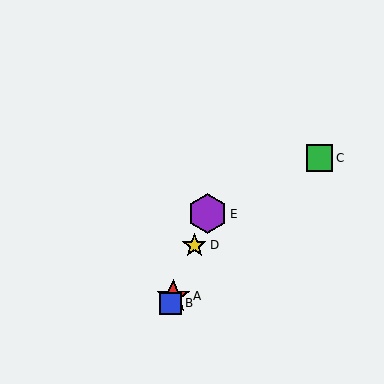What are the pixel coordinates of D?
Object D is at (194, 245).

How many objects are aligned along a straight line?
4 objects (A, B, D, E) are aligned along a straight line.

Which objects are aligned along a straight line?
Objects A, B, D, E are aligned along a straight line.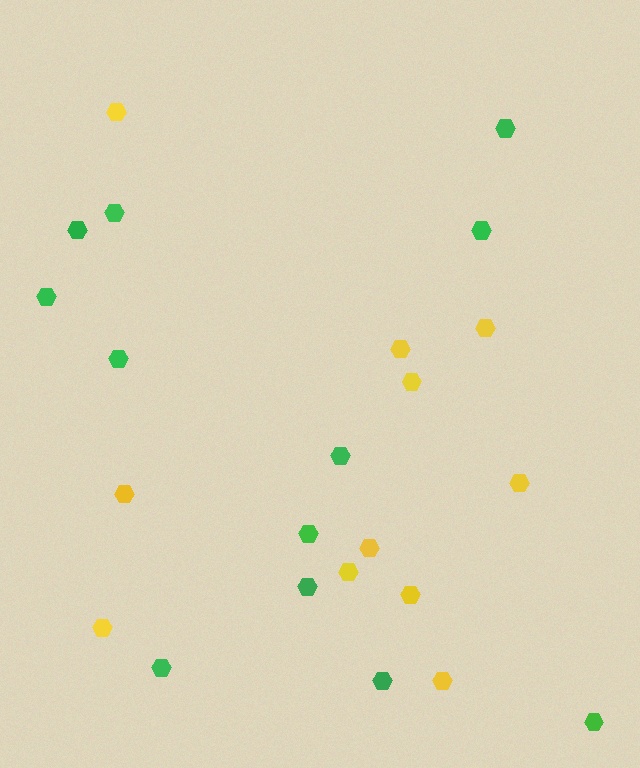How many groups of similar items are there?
There are 2 groups: one group of yellow hexagons (11) and one group of green hexagons (12).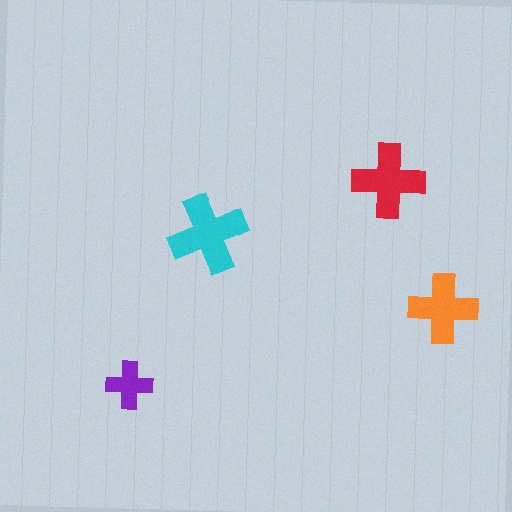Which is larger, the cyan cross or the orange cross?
The cyan one.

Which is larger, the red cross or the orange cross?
The red one.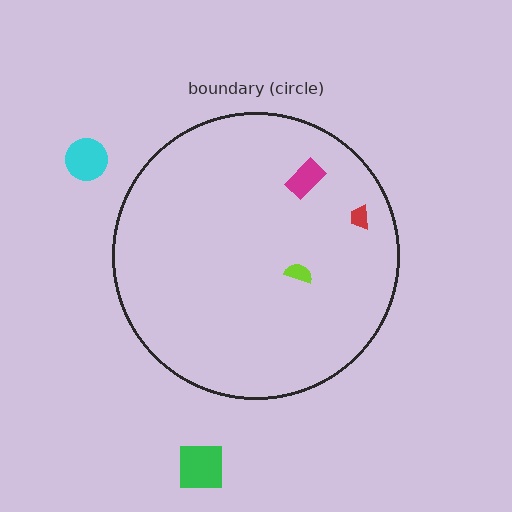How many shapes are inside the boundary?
3 inside, 2 outside.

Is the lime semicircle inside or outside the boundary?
Inside.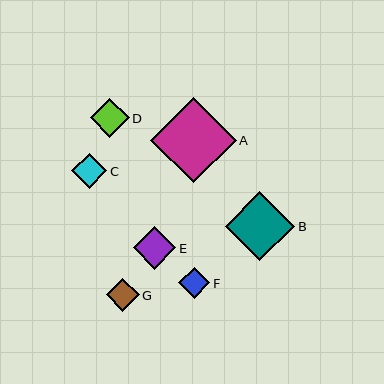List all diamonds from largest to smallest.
From largest to smallest: A, B, E, D, C, G, F.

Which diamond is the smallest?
Diamond F is the smallest with a size of approximately 31 pixels.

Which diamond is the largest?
Diamond A is the largest with a size of approximately 85 pixels.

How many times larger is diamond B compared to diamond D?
Diamond B is approximately 1.8 times the size of diamond D.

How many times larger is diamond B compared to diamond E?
Diamond B is approximately 1.6 times the size of diamond E.